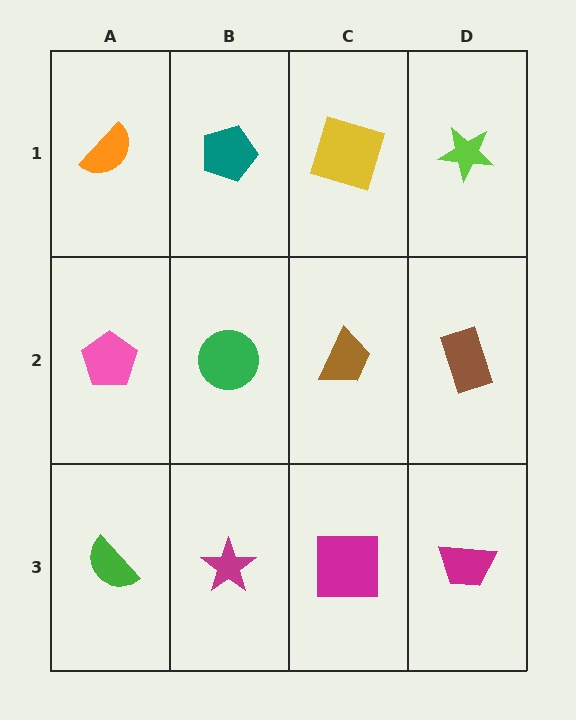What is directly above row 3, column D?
A brown rectangle.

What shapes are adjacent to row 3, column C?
A brown trapezoid (row 2, column C), a magenta star (row 3, column B), a magenta trapezoid (row 3, column D).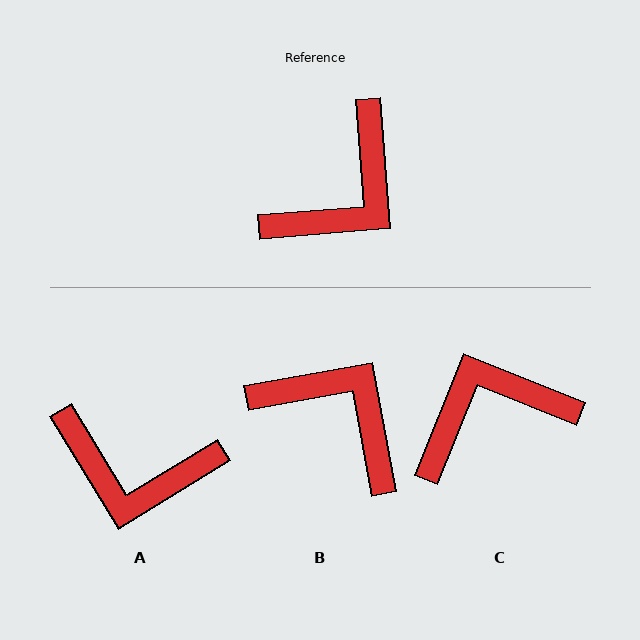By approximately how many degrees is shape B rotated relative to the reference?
Approximately 96 degrees counter-clockwise.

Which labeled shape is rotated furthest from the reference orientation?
C, about 153 degrees away.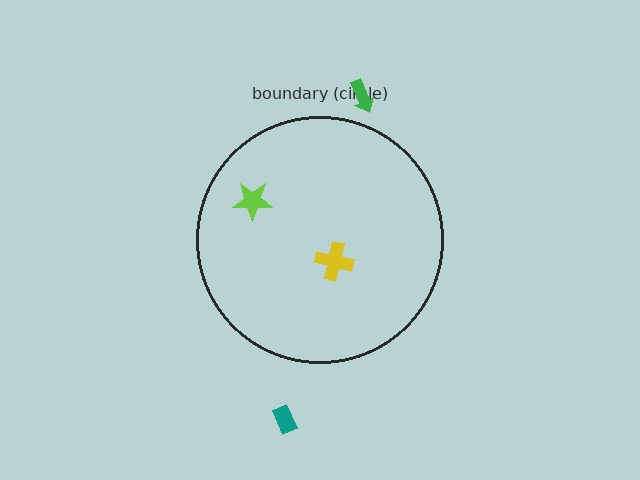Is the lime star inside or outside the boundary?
Inside.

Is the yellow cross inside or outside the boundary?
Inside.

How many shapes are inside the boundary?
2 inside, 2 outside.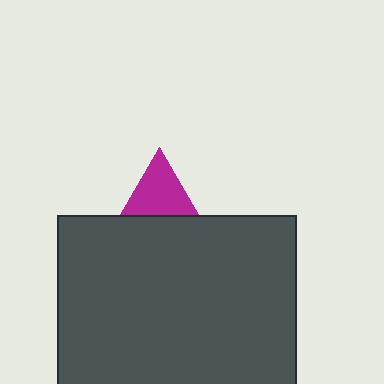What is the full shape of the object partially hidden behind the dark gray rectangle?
The partially hidden object is a magenta triangle.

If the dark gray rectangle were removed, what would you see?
You would see the complete magenta triangle.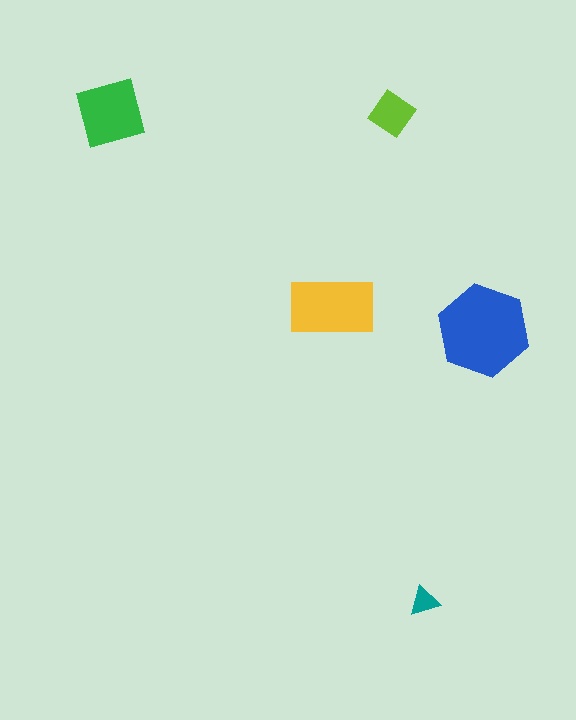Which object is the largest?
The blue hexagon.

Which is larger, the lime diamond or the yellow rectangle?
The yellow rectangle.